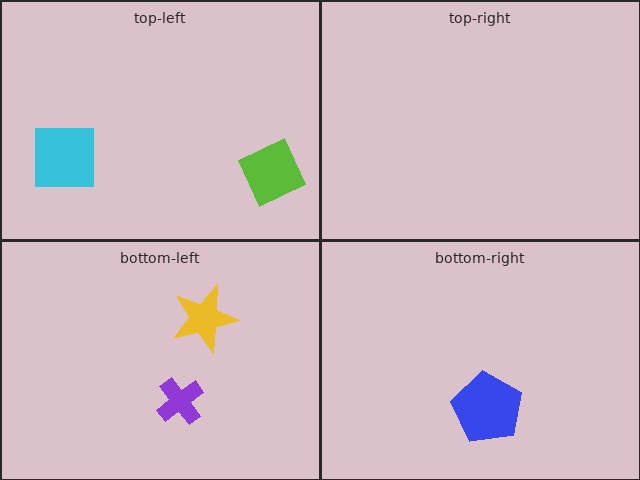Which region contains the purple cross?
The bottom-left region.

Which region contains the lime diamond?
The top-left region.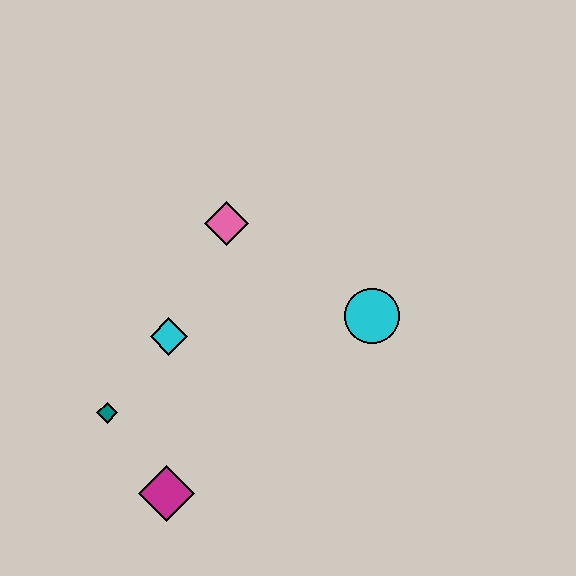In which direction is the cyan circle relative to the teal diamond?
The cyan circle is to the right of the teal diamond.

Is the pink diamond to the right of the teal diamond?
Yes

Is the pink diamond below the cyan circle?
No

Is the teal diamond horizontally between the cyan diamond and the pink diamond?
No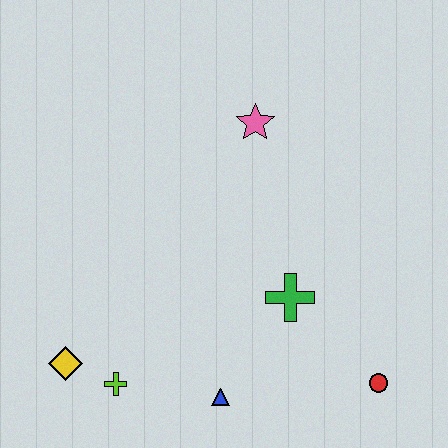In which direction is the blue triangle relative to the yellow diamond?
The blue triangle is to the right of the yellow diamond.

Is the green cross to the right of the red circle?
No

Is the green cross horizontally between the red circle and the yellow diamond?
Yes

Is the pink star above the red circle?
Yes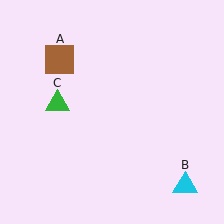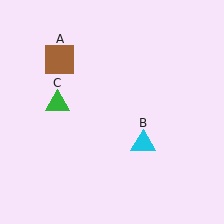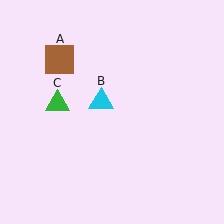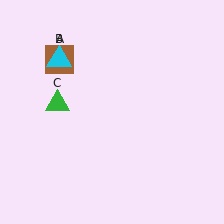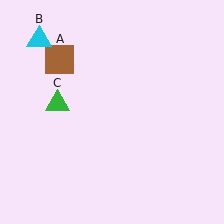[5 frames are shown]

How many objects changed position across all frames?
1 object changed position: cyan triangle (object B).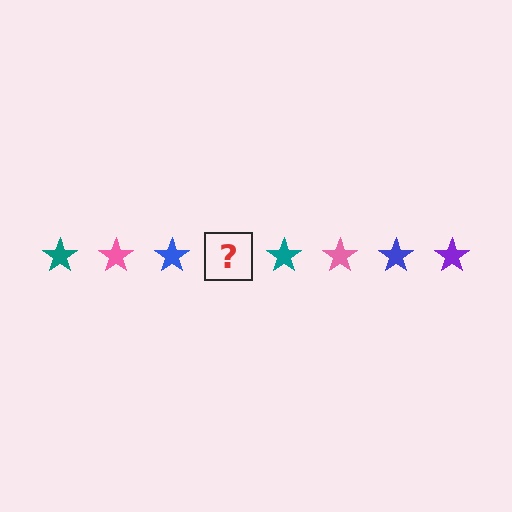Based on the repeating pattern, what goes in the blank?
The blank should be a purple star.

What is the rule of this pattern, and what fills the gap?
The rule is that the pattern cycles through teal, pink, blue, purple stars. The gap should be filled with a purple star.